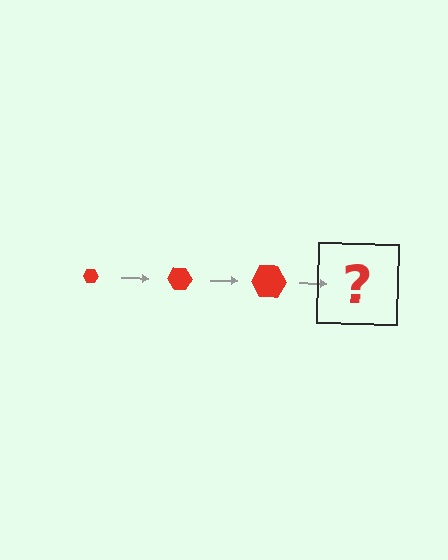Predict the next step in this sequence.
The next step is a red hexagon, larger than the previous one.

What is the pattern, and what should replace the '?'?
The pattern is that the hexagon gets progressively larger each step. The '?' should be a red hexagon, larger than the previous one.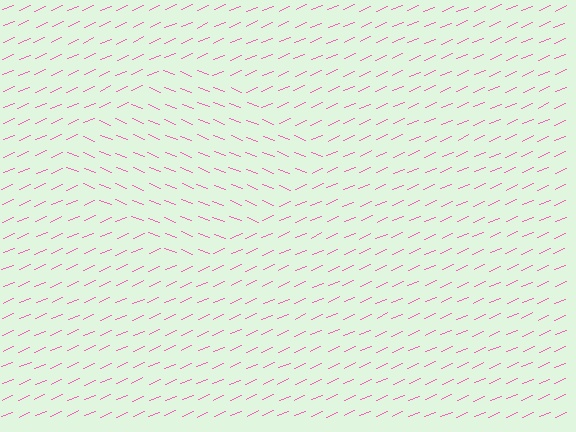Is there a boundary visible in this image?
Yes, there is a texture boundary formed by a change in line orientation.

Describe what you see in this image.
The image is filled with small pink line segments. A diamond region in the image has lines oriented differently from the surrounding lines, creating a visible texture boundary.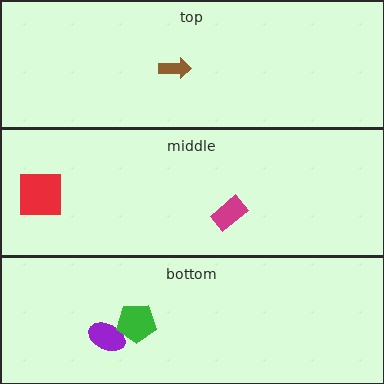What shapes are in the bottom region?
The purple ellipse, the green pentagon.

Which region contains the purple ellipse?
The bottom region.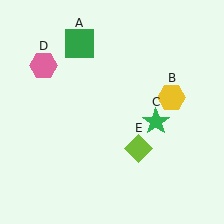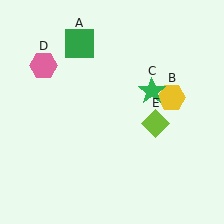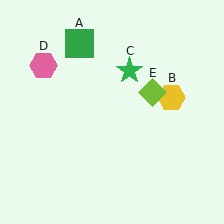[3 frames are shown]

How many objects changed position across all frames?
2 objects changed position: green star (object C), lime diamond (object E).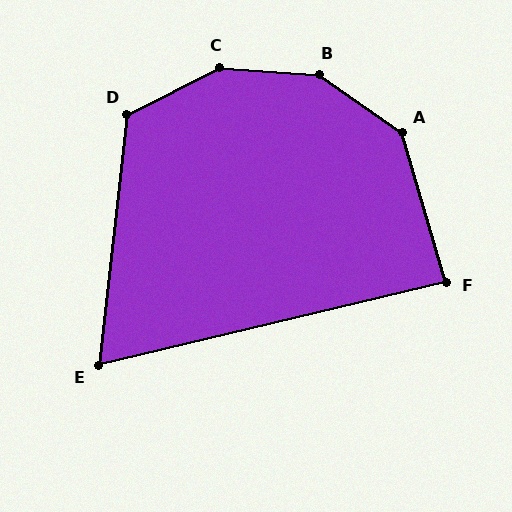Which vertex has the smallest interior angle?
E, at approximately 70 degrees.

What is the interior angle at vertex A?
Approximately 141 degrees (obtuse).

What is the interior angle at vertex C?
Approximately 149 degrees (obtuse).